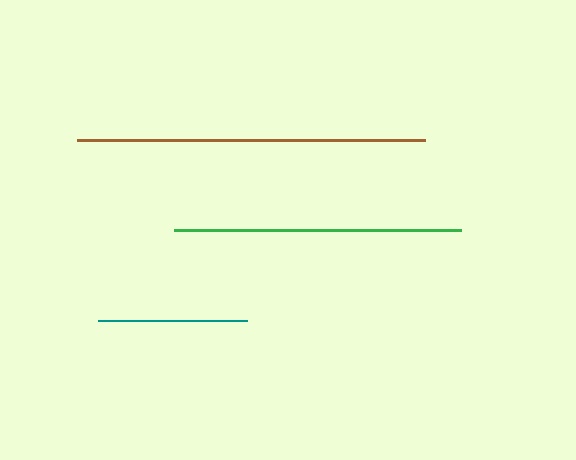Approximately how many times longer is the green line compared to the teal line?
The green line is approximately 1.9 times the length of the teal line.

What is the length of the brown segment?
The brown segment is approximately 348 pixels long.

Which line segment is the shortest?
The teal line is the shortest at approximately 149 pixels.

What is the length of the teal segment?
The teal segment is approximately 149 pixels long.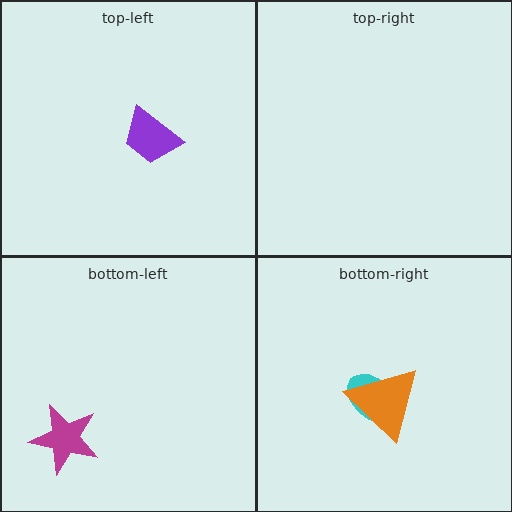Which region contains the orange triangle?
The bottom-right region.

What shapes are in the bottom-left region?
The magenta star.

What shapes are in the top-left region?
The purple trapezoid.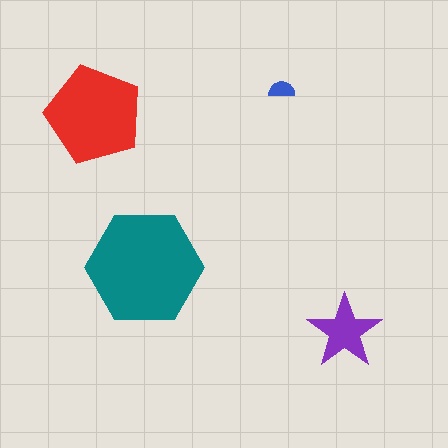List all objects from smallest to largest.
The blue semicircle, the purple star, the red pentagon, the teal hexagon.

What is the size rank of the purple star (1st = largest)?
3rd.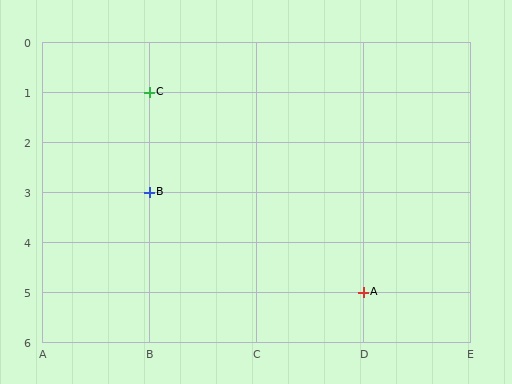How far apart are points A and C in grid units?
Points A and C are 2 columns and 4 rows apart (about 4.5 grid units diagonally).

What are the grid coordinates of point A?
Point A is at grid coordinates (D, 5).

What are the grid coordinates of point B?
Point B is at grid coordinates (B, 3).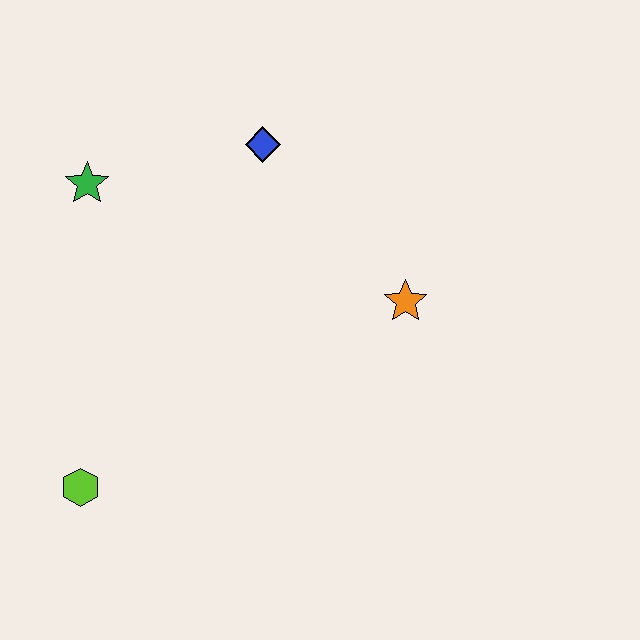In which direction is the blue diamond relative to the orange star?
The blue diamond is above the orange star.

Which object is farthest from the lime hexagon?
The blue diamond is farthest from the lime hexagon.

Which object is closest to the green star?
The blue diamond is closest to the green star.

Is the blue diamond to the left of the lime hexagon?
No